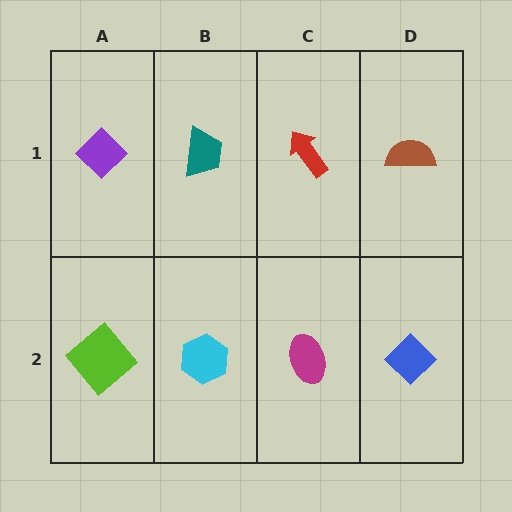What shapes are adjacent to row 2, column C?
A red arrow (row 1, column C), a cyan hexagon (row 2, column B), a blue diamond (row 2, column D).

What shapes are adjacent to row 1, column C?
A magenta ellipse (row 2, column C), a teal trapezoid (row 1, column B), a brown semicircle (row 1, column D).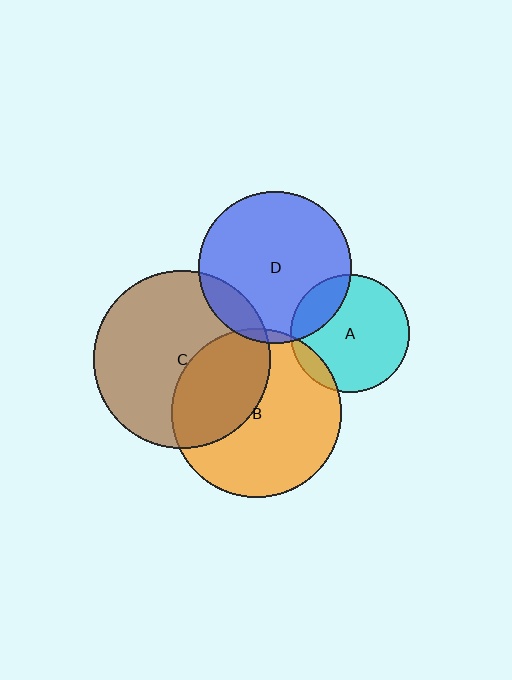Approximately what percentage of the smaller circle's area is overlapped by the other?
Approximately 5%.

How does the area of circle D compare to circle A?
Approximately 1.7 times.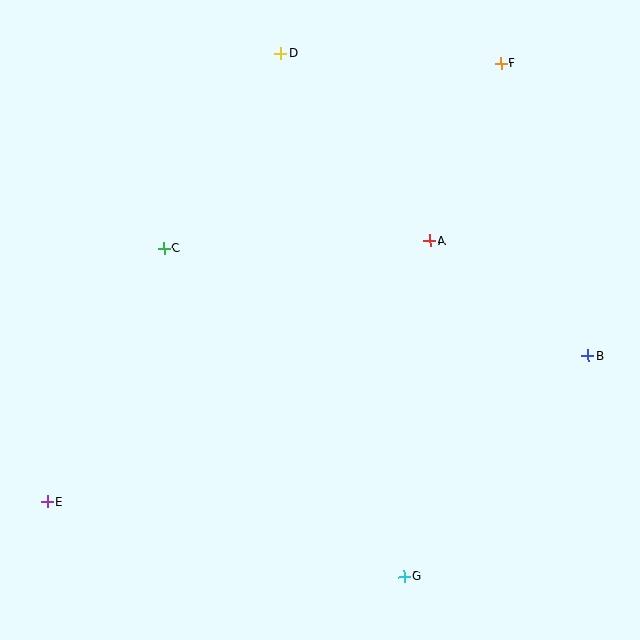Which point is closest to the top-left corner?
Point D is closest to the top-left corner.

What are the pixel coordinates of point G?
Point G is at (404, 577).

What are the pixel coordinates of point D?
Point D is at (281, 53).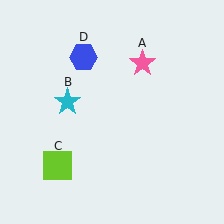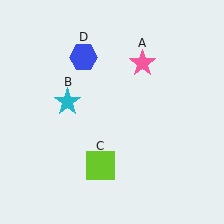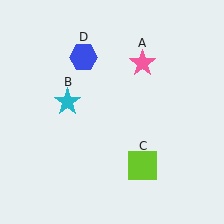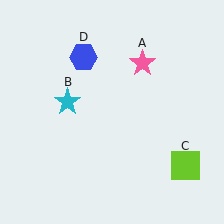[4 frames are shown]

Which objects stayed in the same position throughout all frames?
Pink star (object A) and cyan star (object B) and blue hexagon (object D) remained stationary.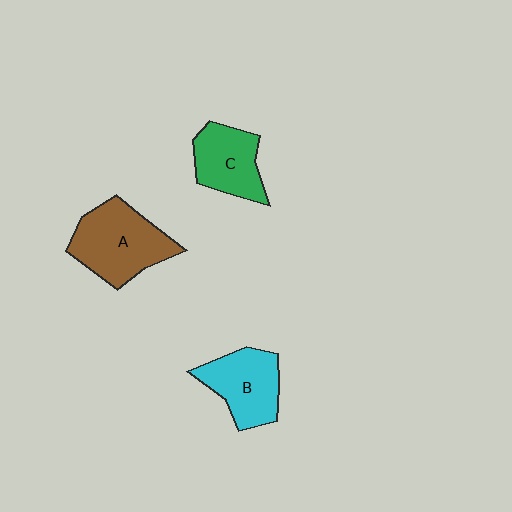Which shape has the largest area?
Shape A (brown).